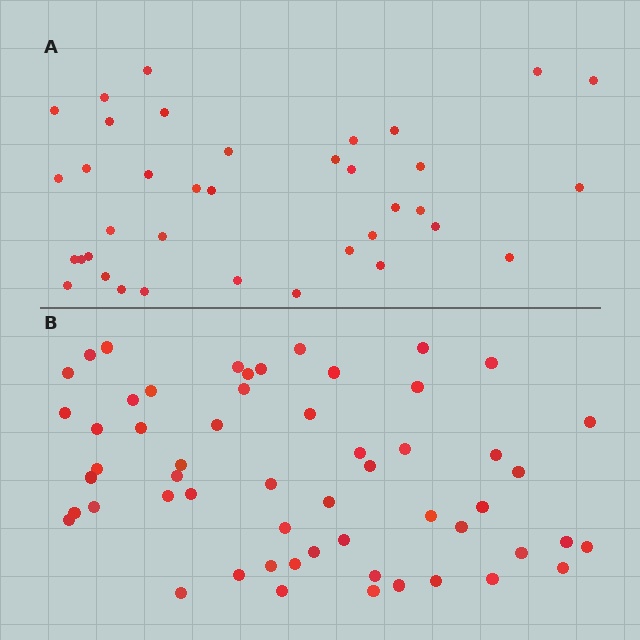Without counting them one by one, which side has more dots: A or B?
Region B (the bottom region) has more dots.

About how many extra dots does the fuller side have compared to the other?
Region B has approximately 20 more dots than region A.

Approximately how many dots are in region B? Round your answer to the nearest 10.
About 60 dots. (The exact count is 56, which rounds to 60.)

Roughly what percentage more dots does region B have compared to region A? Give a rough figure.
About 50% more.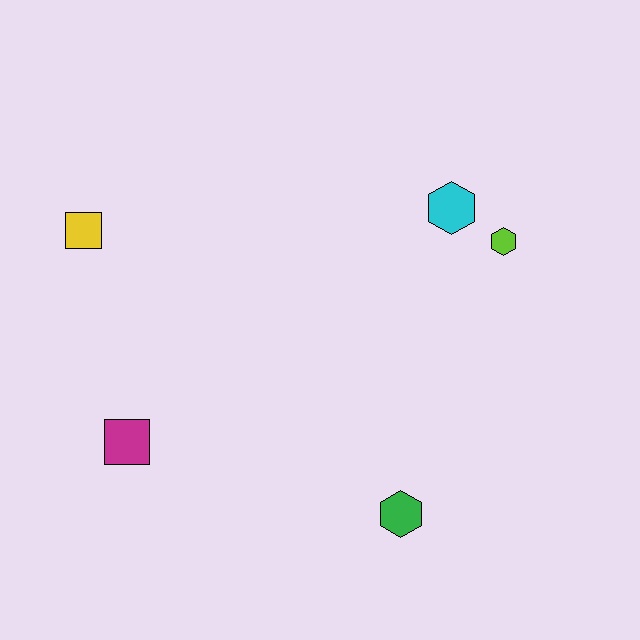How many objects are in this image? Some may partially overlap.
There are 5 objects.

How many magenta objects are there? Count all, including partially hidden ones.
There is 1 magenta object.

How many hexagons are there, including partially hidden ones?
There are 3 hexagons.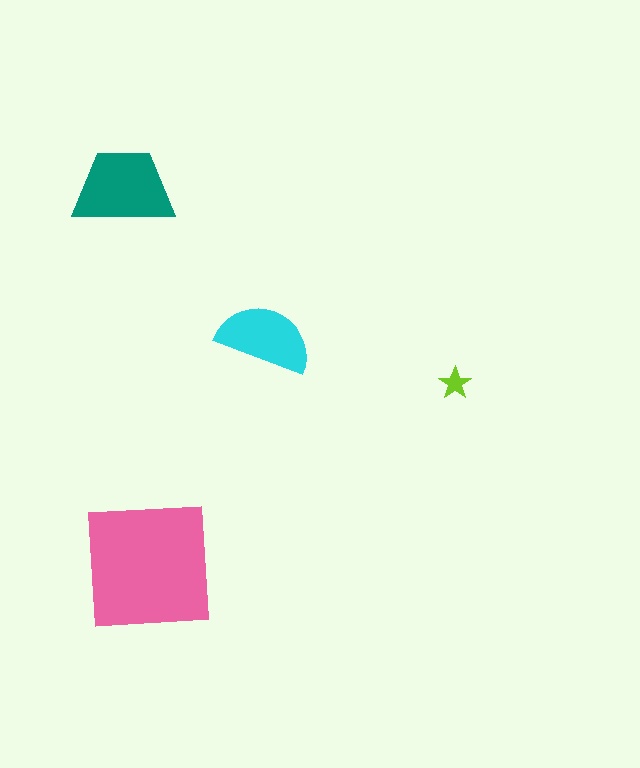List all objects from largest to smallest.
The pink square, the teal trapezoid, the cyan semicircle, the lime star.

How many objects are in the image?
There are 4 objects in the image.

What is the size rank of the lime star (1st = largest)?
4th.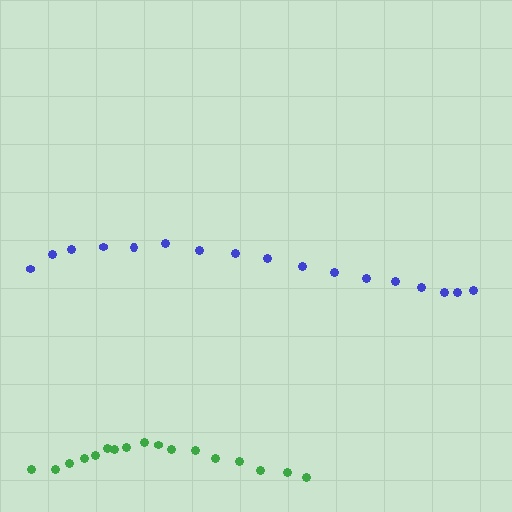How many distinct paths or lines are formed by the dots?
There are 2 distinct paths.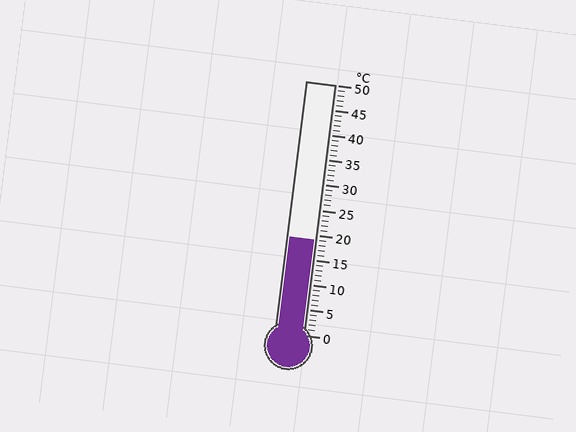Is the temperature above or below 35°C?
The temperature is below 35°C.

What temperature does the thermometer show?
The thermometer shows approximately 19°C.